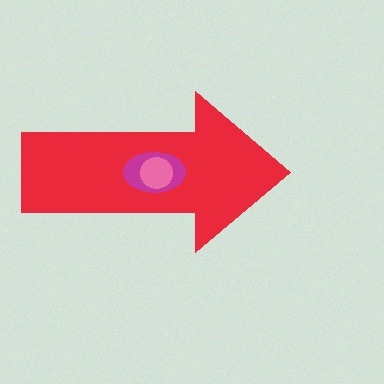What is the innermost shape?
The pink circle.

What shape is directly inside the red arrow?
The magenta ellipse.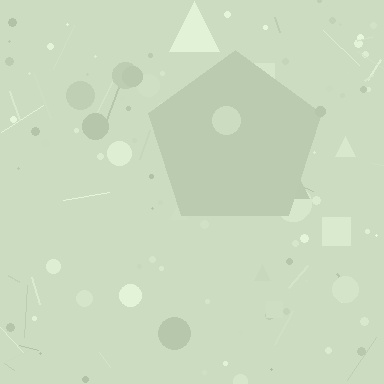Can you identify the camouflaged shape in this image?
The camouflaged shape is a pentagon.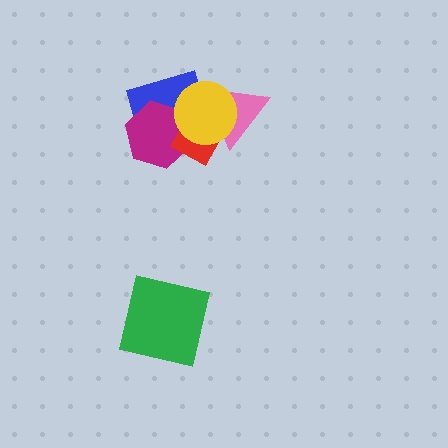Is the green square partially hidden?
No, no other shape covers it.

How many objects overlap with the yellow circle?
4 objects overlap with the yellow circle.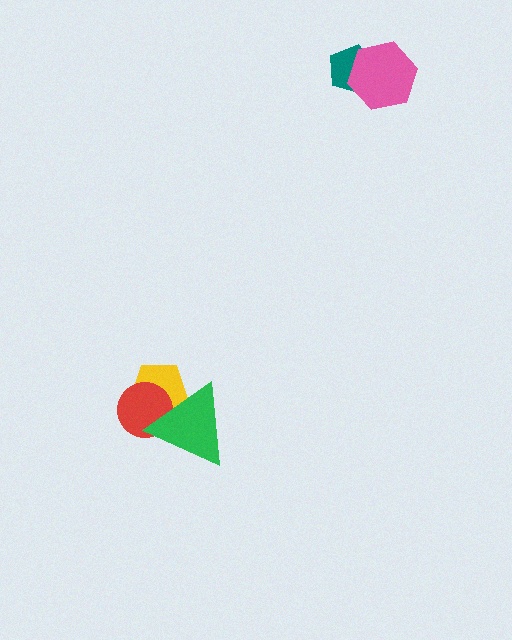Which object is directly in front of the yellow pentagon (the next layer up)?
The red circle is directly in front of the yellow pentagon.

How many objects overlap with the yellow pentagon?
2 objects overlap with the yellow pentagon.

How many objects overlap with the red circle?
2 objects overlap with the red circle.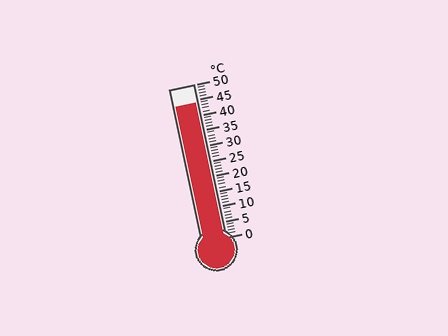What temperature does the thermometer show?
The thermometer shows approximately 44°C.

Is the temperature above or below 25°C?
The temperature is above 25°C.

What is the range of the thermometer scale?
The thermometer scale ranges from 0°C to 50°C.